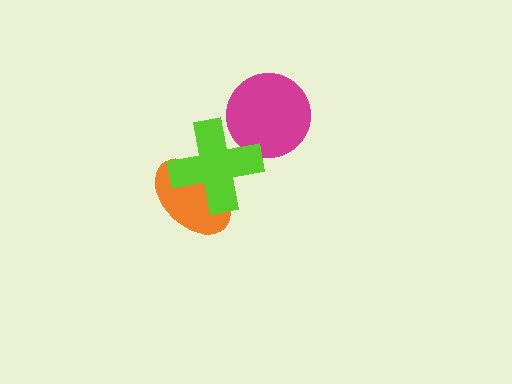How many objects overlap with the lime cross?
2 objects overlap with the lime cross.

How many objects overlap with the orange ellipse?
1 object overlaps with the orange ellipse.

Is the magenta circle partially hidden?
Yes, it is partially covered by another shape.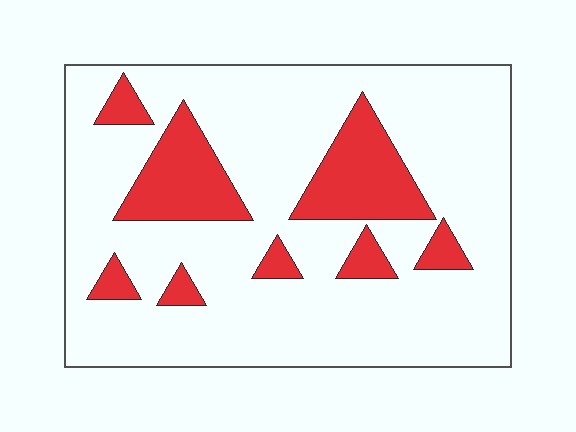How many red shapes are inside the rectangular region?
8.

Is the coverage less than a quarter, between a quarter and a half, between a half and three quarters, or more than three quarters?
Less than a quarter.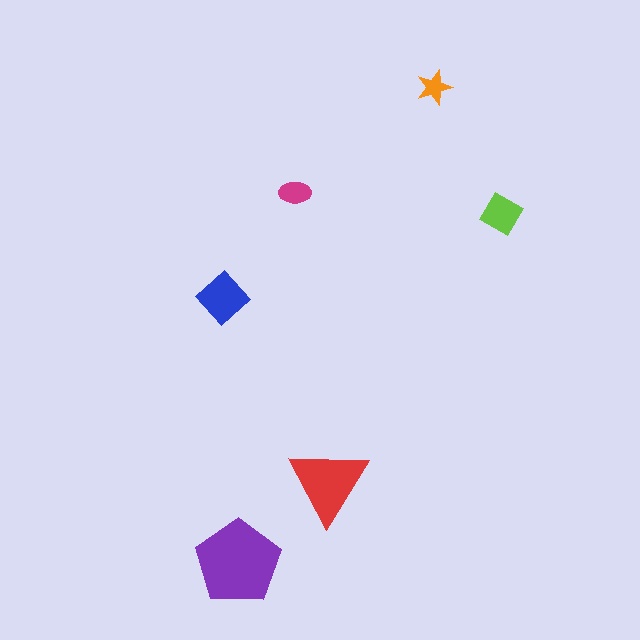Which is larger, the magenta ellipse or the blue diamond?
The blue diamond.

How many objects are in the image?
There are 6 objects in the image.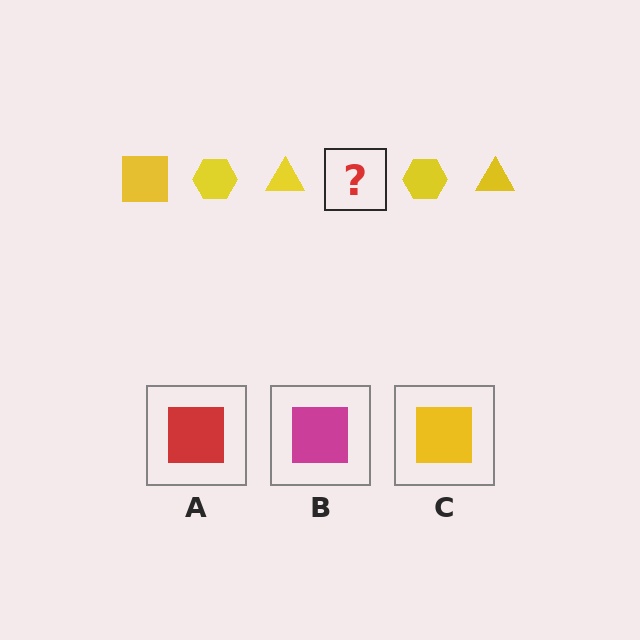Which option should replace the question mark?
Option C.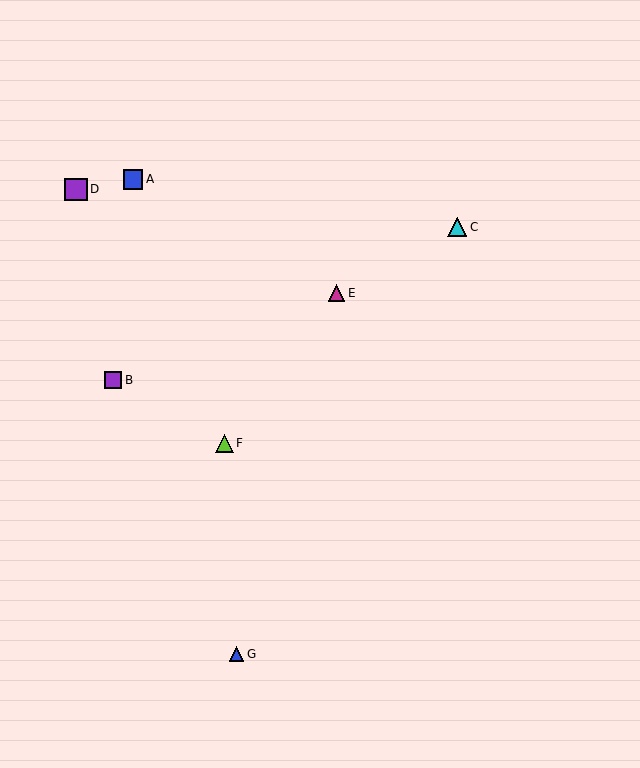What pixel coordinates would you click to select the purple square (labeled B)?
Click at (113, 380) to select the purple square B.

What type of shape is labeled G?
Shape G is a blue triangle.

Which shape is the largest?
The purple square (labeled D) is the largest.